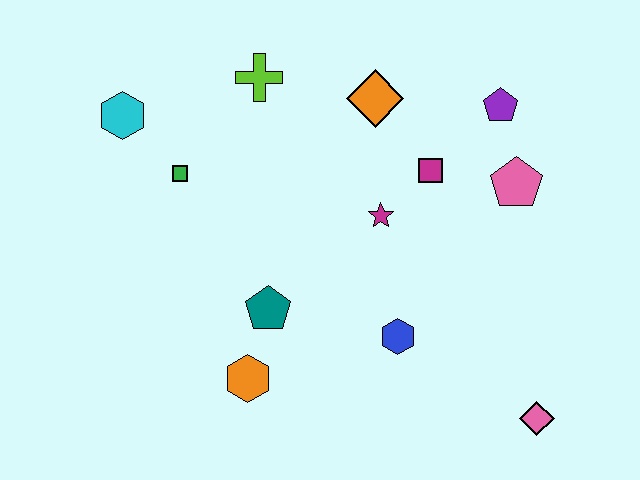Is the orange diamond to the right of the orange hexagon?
Yes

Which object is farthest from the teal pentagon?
The purple pentagon is farthest from the teal pentagon.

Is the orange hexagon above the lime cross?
No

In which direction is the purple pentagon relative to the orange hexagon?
The purple pentagon is above the orange hexagon.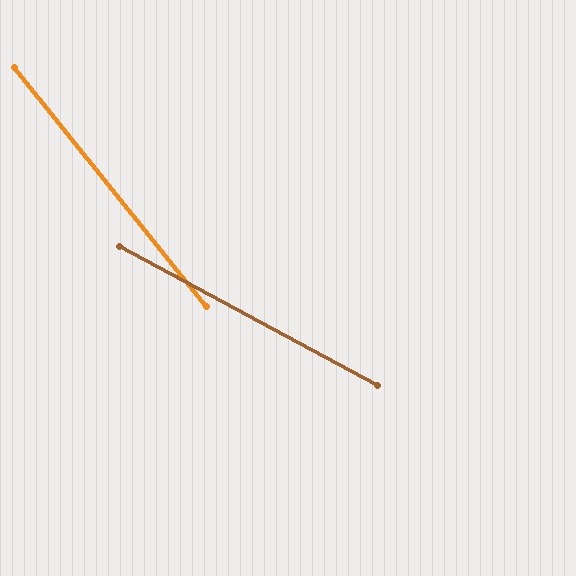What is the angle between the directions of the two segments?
Approximately 23 degrees.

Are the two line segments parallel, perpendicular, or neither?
Neither parallel nor perpendicular — they differ by about 23°.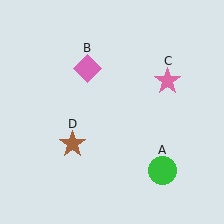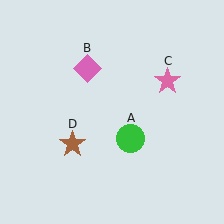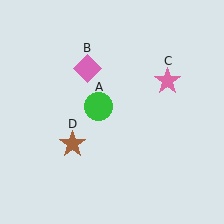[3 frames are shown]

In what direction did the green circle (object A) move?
The green circle (object A) moved up and to the left.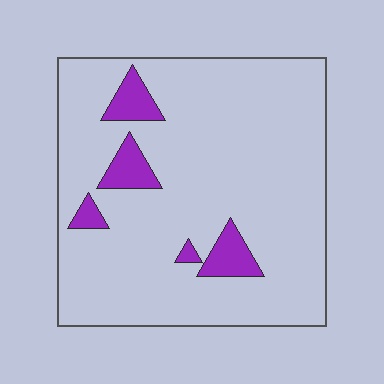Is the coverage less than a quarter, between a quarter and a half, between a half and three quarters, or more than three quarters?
Less than a quarter.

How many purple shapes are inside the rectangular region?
5.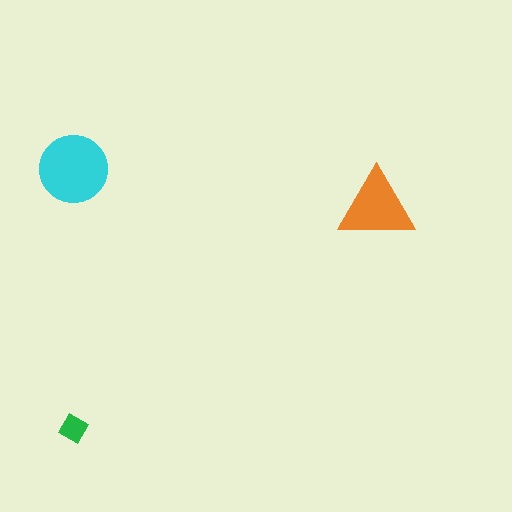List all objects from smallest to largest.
The green diamond, the orange triangle, the cyan circle.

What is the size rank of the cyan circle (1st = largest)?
1st.